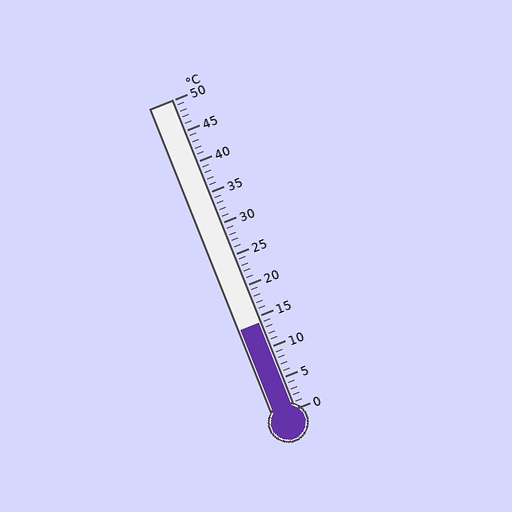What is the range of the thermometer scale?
The thermometer scale ranges from 0°C to 50°C.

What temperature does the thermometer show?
The thermometer shows approximately 14°C.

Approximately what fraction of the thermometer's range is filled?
The thermometer is filled to approximately 30% of its range.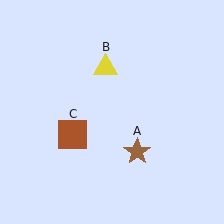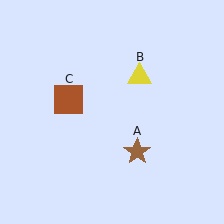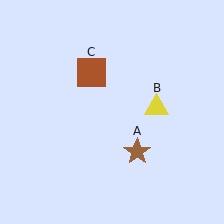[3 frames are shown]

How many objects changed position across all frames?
2 objects changed position: yellow triangle (object B), brown square (object C).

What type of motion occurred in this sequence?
The yellow triangle (object B), brown square (object C) rotated clockwise around the center of the scene.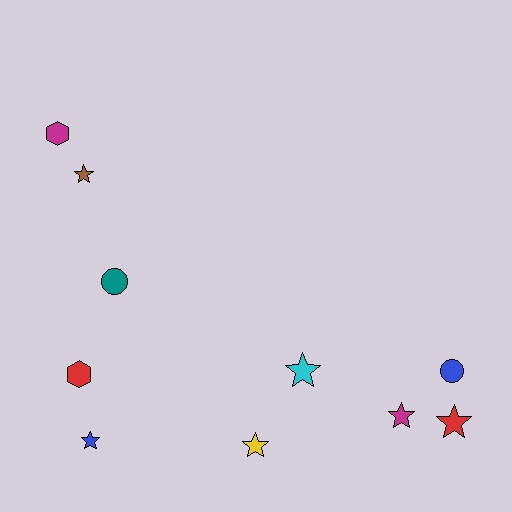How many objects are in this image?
There are 10 objects.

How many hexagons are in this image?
There are 2 hexagons.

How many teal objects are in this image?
There is 1 teal object.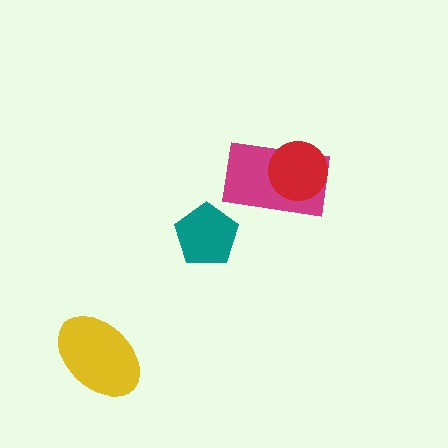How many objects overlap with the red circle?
1 object overlaps with the red circle.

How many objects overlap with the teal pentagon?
0 objects overlap with the teal pentagon.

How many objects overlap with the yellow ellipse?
0 objects overlap with the yellow ellipse.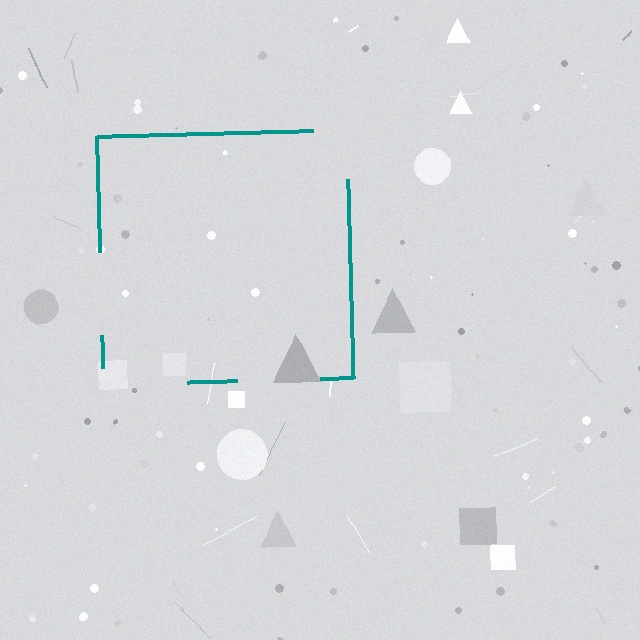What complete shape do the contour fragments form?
The contour fragments form a square.